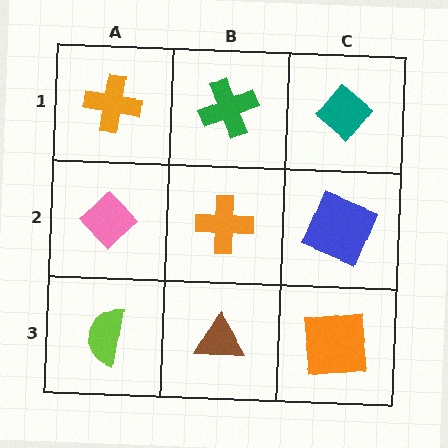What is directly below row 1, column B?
An orange cross.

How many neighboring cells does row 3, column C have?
2.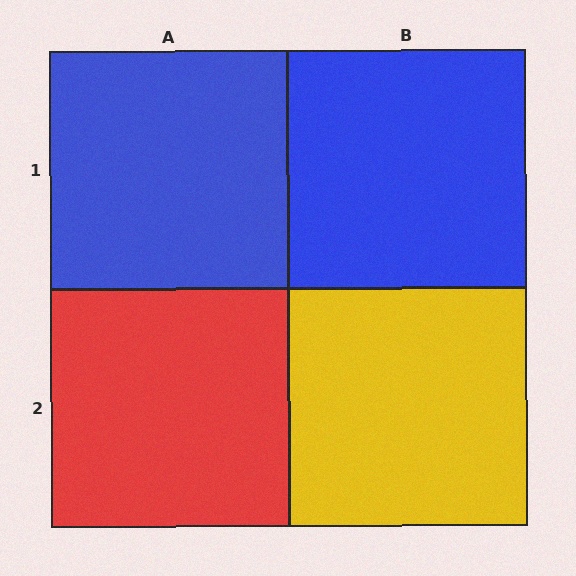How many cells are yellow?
1 cell is yellow.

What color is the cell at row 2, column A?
Red.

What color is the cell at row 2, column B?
Yellow.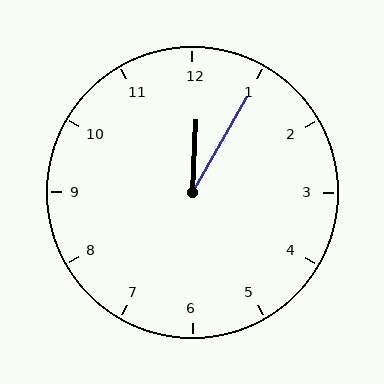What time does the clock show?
12:05.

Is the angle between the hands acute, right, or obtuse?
It is acute.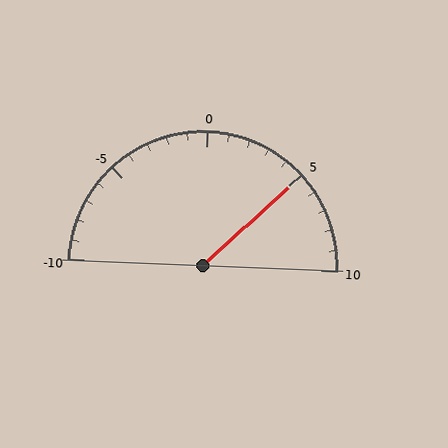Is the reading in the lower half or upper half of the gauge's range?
The reading is in the upper half of the range (-10 to 10).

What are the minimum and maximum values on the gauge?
The gauge ranges from -10 to 10.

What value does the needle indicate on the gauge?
The needle indicates approximately 5.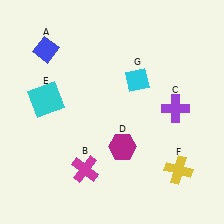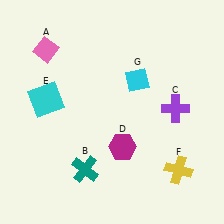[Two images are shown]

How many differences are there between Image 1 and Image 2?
There are 2 differences between the two images.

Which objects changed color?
A changed from blue to pink. B changed from magenta to teal.